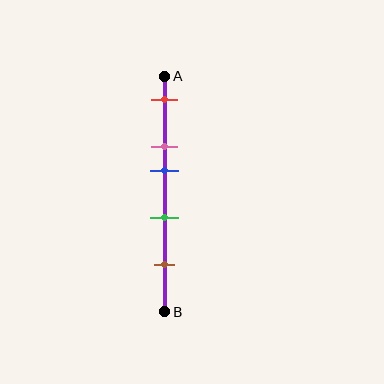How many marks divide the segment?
There are 5 marks dividing the segment.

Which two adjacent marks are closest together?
The pink and blue marks are the closest adjacent pair.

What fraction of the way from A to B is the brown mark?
The brown mark is approximately 80% (0.8) of the way from A to B.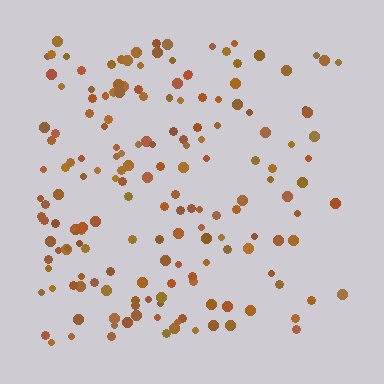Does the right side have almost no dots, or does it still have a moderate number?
Still a moderate number, just noticeably fewer than the left.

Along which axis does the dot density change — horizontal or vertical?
Horizontal.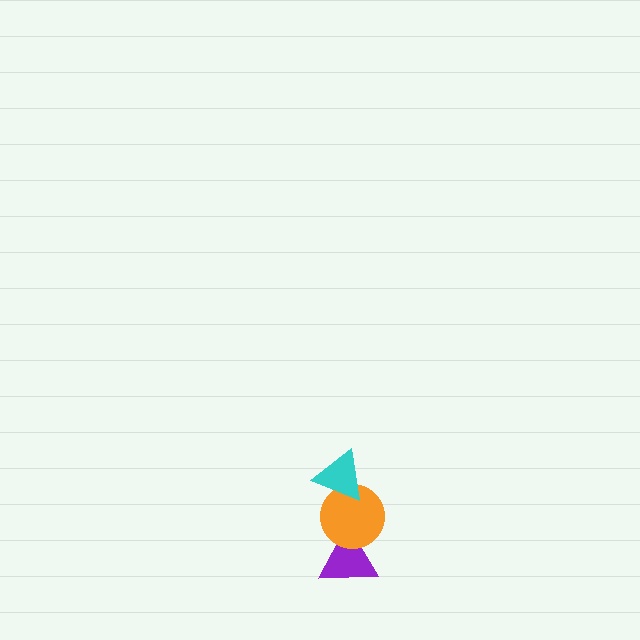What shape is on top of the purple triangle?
The orange circle is on top of the purple triangle.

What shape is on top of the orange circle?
The cyan triangle is on top of the orange circle.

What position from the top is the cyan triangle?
The cyan triangle is 1st from the top.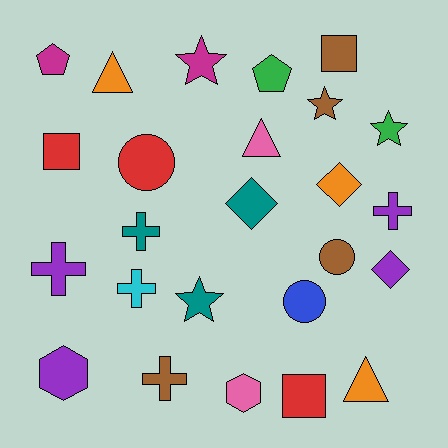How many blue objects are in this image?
There is 1 blue object.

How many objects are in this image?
There are 25 objects.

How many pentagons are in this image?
There are 2 pentagons.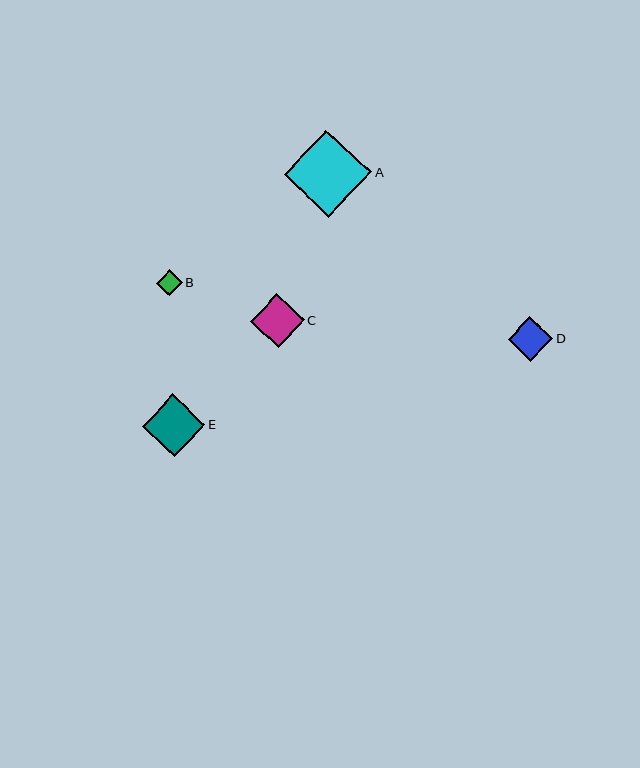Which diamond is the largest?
Diamond A is the largest with a size of approximately 87 pixels.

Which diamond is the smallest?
Diamond B is the smallest with a size of approximately 26 pixels.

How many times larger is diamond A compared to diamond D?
Diamond A is approximately 2.0 times the size of diamond D.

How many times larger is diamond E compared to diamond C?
Diamond E is approximately 1.2 times the size of diamond C.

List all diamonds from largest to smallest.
From largest to smallest: A, E, C, D, B.